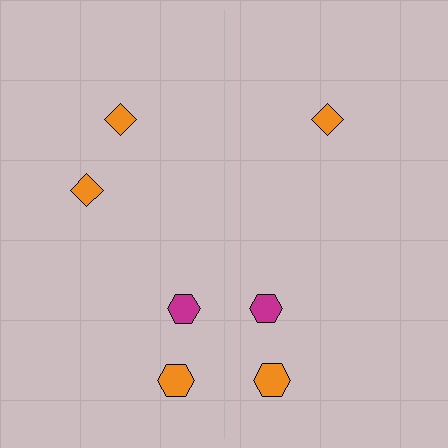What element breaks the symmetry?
A orange diamond is missing from the right side.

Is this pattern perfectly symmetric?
No, the pattern is not perfectly symmetric. A orange diamond is missing from the right side.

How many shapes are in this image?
There are 7 shapes in this image.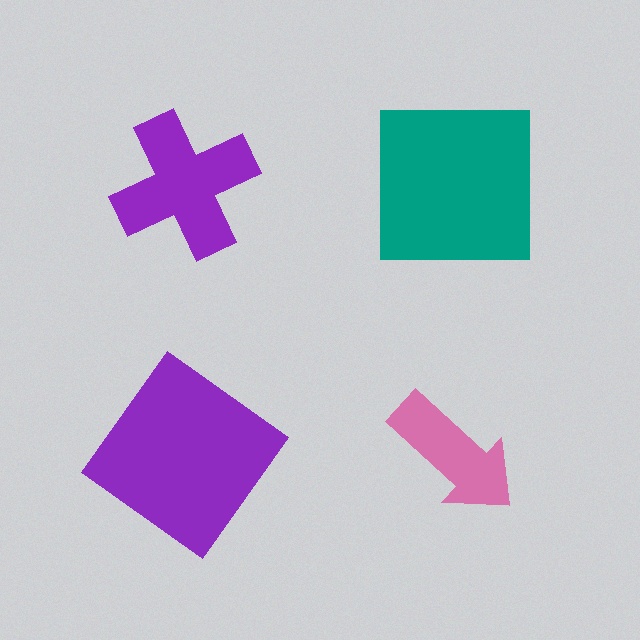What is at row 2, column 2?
A pink arrow.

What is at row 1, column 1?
A purple cross.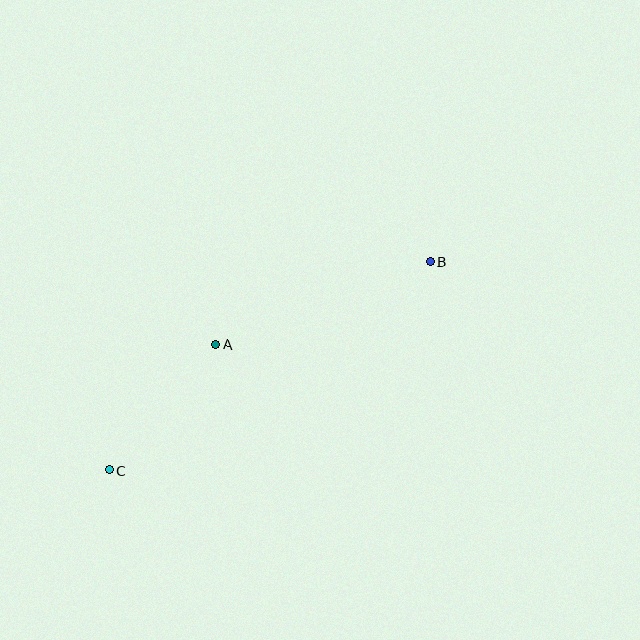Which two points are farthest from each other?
Points B and C are farthest from each other.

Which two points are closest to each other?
Points A and C are closest to each other.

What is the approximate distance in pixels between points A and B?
The distance between A and B is approximately 229 pixels.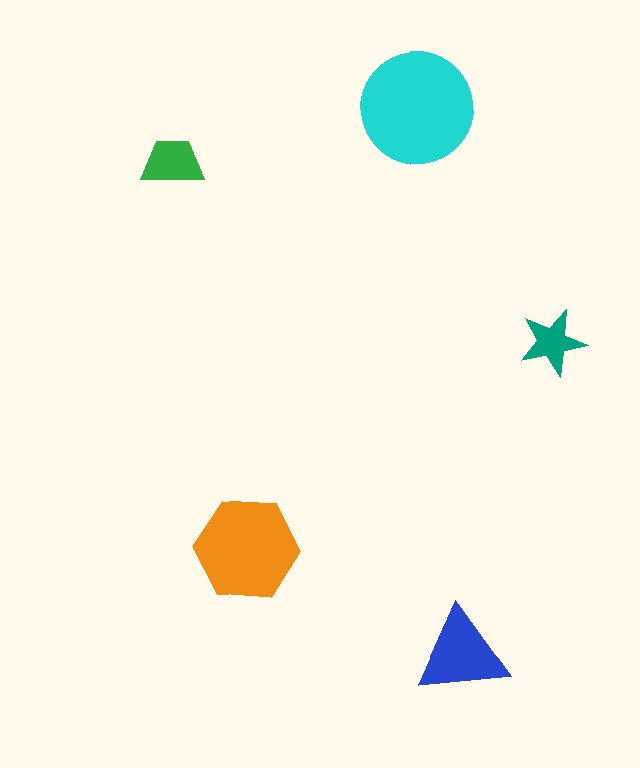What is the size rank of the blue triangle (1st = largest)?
3rd.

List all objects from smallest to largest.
The teal star, the green trapezoid, the blue triangle, the orange hexagon, the cyan circle.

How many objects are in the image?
There are 5 objects in the image.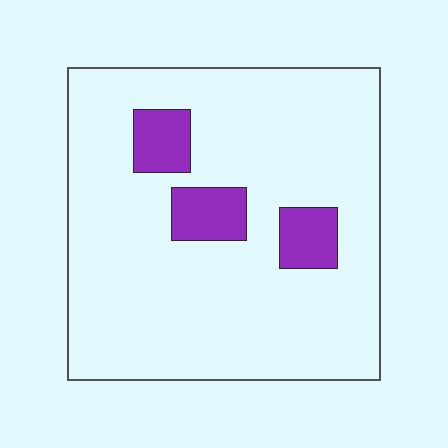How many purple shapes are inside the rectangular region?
3.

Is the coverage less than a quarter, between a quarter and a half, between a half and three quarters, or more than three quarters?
Less than a quarter.